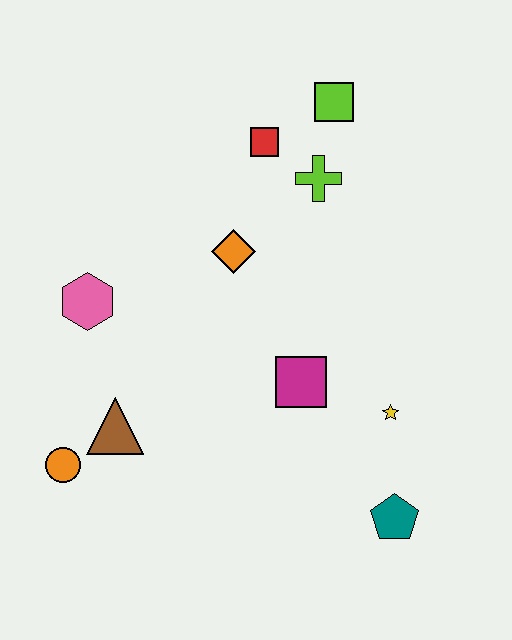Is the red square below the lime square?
Yes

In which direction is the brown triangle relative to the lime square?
The brown triangle is below the lime square.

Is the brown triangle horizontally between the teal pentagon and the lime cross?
No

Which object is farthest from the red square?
The teal pentagon is farthest from the red square.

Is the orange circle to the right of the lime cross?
No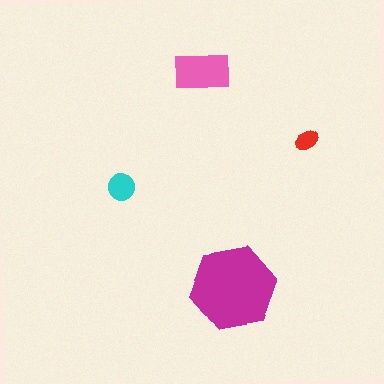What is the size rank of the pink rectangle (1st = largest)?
2nd.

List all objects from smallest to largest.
The red ellipse, the cyan circle, the pink rectangle, the magenta hexagon.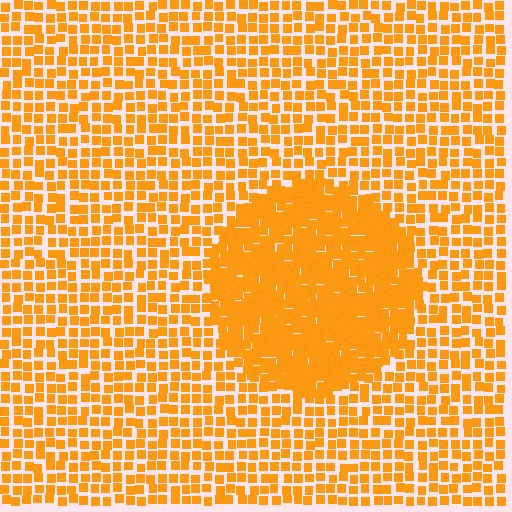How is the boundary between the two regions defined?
The boundary is defined by a change in element density (approximately 1.9x ratio). All elements are the same color, size, and shape.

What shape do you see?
I see a circle.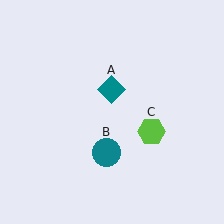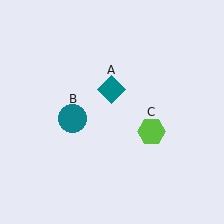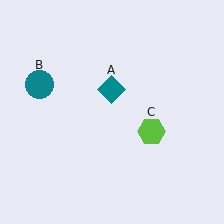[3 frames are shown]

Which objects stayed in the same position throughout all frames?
Teal diamond (object A) and lime hexagon (object C) remained stationary.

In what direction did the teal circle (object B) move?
The teal circle (object B) moved up and to the left.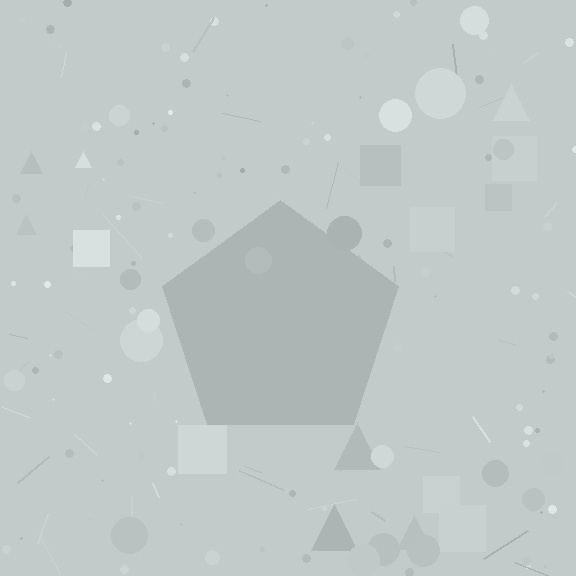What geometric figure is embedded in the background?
A pentagon is embedded in the background.